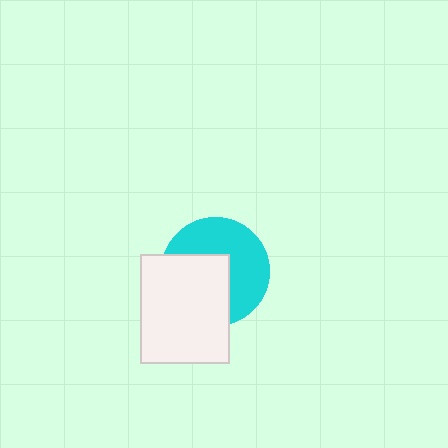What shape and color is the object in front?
The object in front is a white rectangle.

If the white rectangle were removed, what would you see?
You would see the complete cyan circle.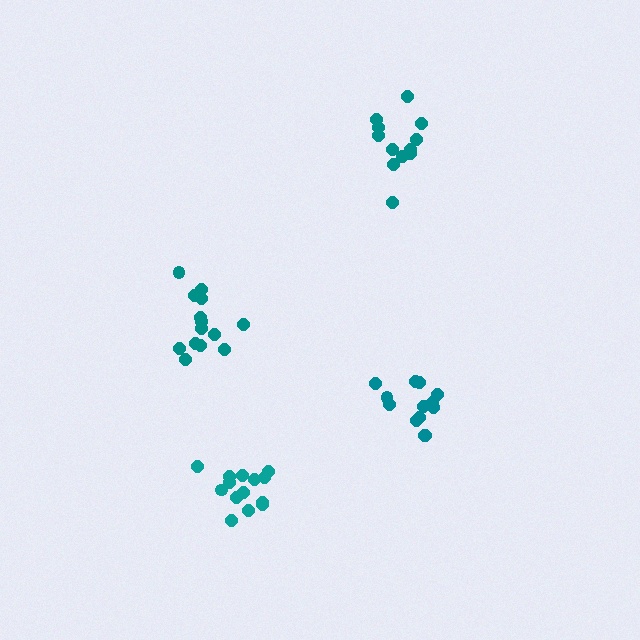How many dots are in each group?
Group 1: 14 dots, Group 2: 12 dots, Group 3: 13 dots, Group 4: 14 dots (53 total).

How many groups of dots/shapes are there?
There are 4 groups.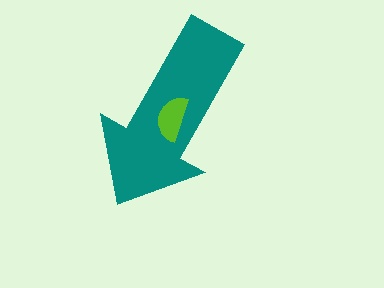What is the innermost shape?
The lime semicircle.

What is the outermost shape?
The teal arrow.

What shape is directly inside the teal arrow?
The lime semicircle.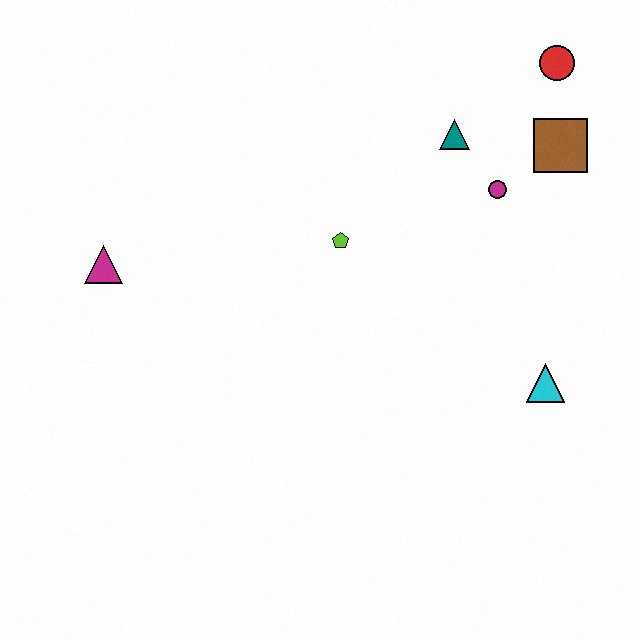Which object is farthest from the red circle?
The magenta triangle is farthest from the red circle.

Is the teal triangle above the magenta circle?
Yes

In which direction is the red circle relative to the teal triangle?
The red circle is to the right of the teal triangle.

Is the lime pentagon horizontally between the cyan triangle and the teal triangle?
No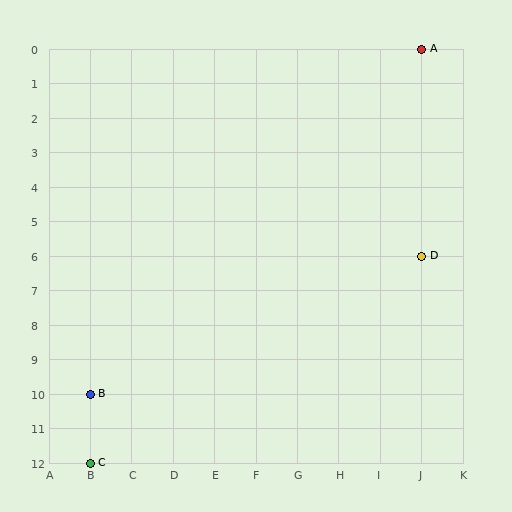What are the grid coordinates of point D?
Point D is at grid coordinates (J, 6).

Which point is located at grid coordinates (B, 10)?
Point B is at (B, 10).